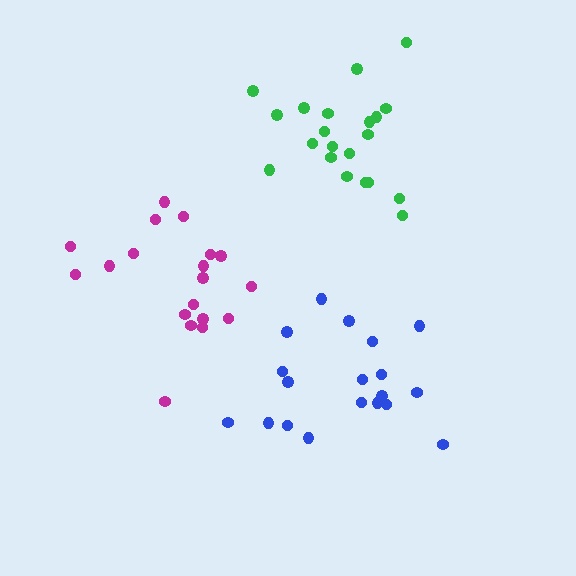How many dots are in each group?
Group 1: 19 dots, Group 2: 21 dots, Group 3: 19 dots (59 total).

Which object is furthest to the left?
The magenta cluster is leftmost.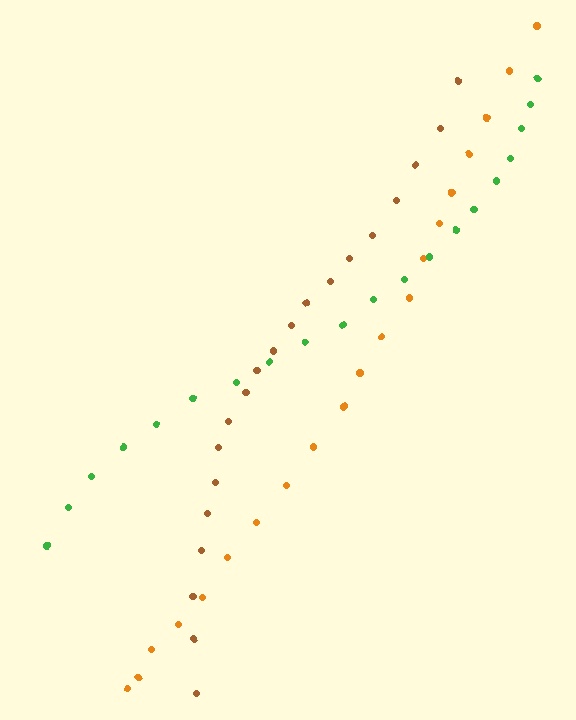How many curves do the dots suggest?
There are 3 distinct paths.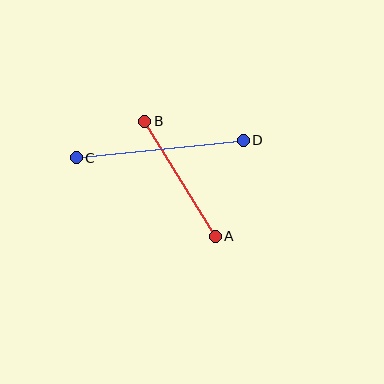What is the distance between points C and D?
The distance is approximately 168 pixels.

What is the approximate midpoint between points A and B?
The midpoint is at approximately (180, 179) pixels.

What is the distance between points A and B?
The distance is approximately 135 pixels.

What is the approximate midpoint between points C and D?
The midpoint is at approximately (160, 149) pixels.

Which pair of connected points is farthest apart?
Points C and D are farthest apart.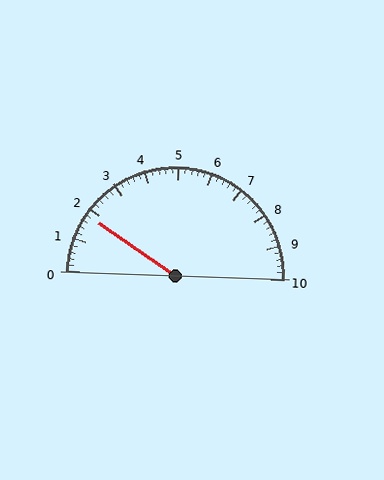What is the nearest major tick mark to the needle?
The nearest major tick mark is 2.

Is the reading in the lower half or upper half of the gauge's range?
The reading is in the lower half of the range (0 to 10).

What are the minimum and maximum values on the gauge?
The gauge ranges from 0 to 10.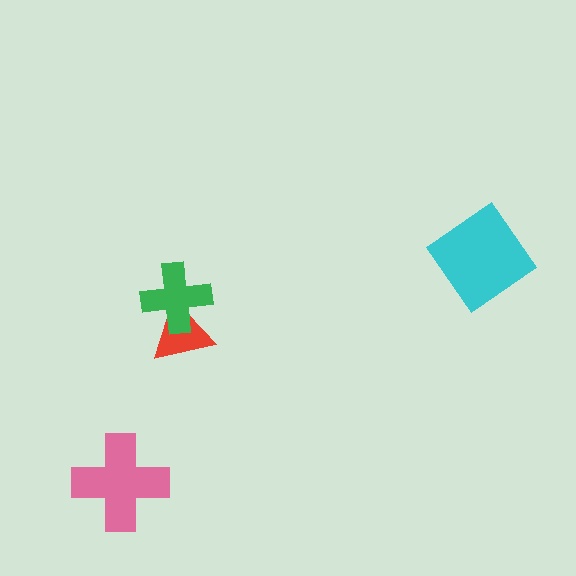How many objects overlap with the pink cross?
0 objects overlap with the pink cross.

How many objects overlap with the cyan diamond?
0 objects overlap with the cyan diamond.